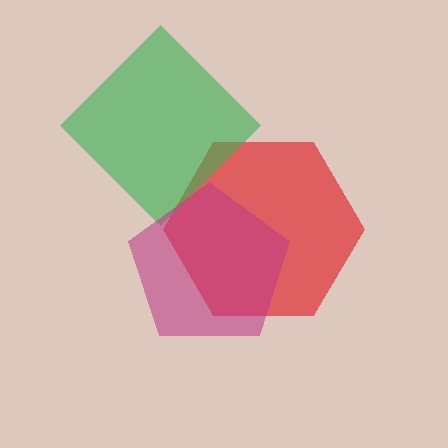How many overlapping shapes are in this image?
There are 3 overlapping shapes in the image.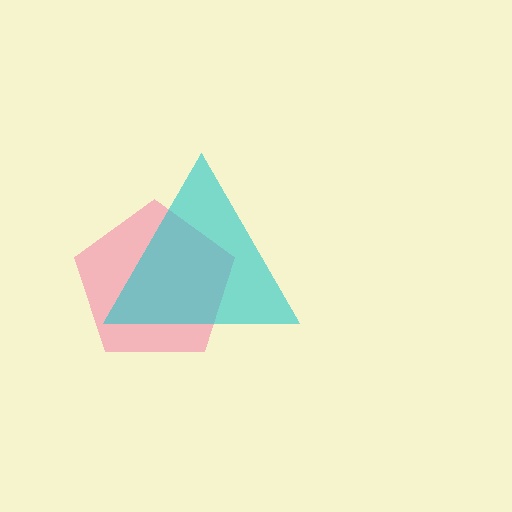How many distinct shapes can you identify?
There are 2 distinct shapes: a pink pentagon, a cyan triangle.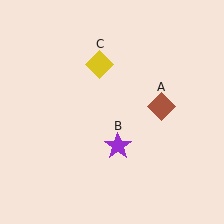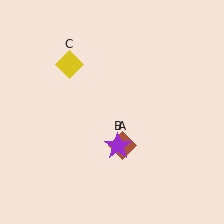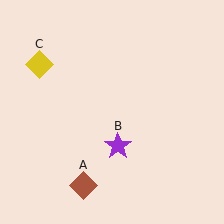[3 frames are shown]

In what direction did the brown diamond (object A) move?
The brown diamond (object A) moved down and to the left.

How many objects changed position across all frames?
2 objects changed position: brown diamond (object A), yellow diamond (object C).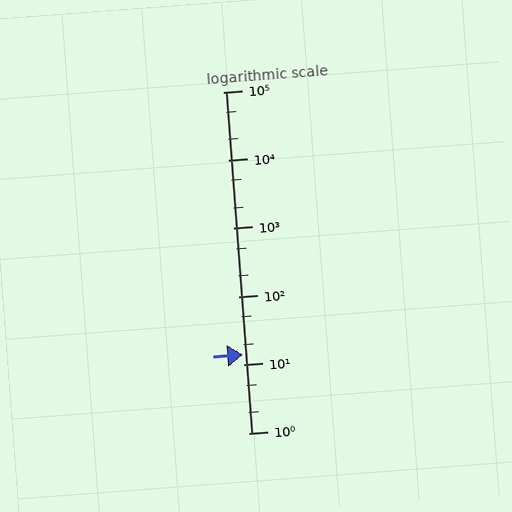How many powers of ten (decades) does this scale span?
The scale spans 5 decades, from 1 to 100000.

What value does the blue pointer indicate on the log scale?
The pointer indicates approximately 14.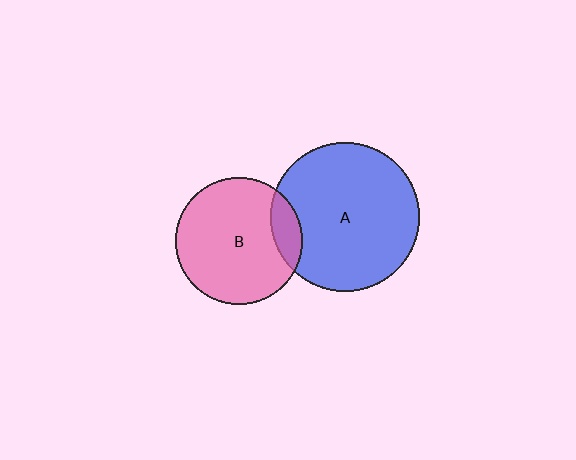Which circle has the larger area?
Circle A (blue).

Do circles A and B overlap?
Yes.